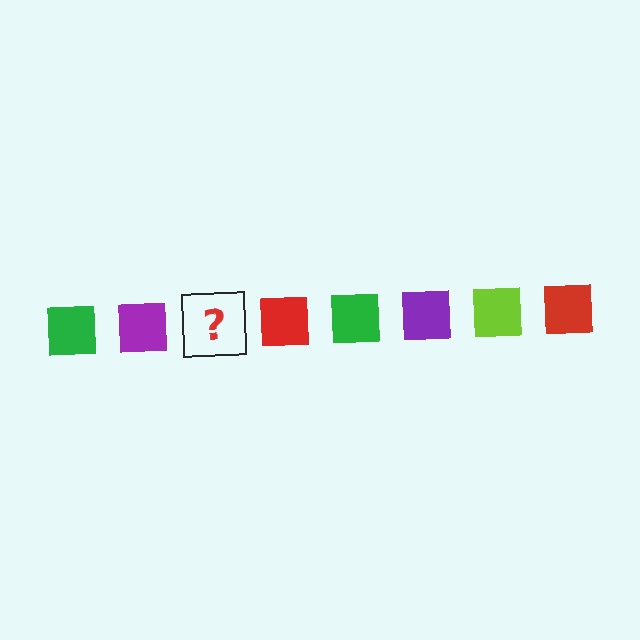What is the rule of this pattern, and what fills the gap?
The rule is that the pattern cycles through green, purple, lime, red squares. The gap should be filled with a lime square.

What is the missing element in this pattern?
The missing element is a lime square.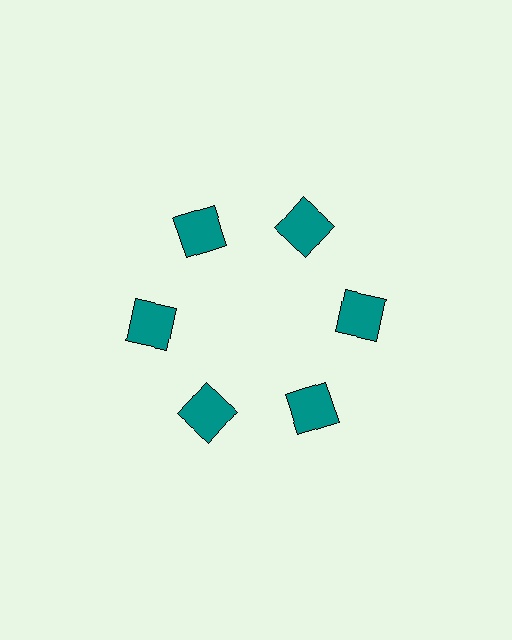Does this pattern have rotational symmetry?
Yes, this pattern has 6-fold rotational symmetry. It looks the same after rotating 60 degrees around the center.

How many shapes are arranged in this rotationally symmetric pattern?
There are 6 shapes, arranged in 6 groups of 1.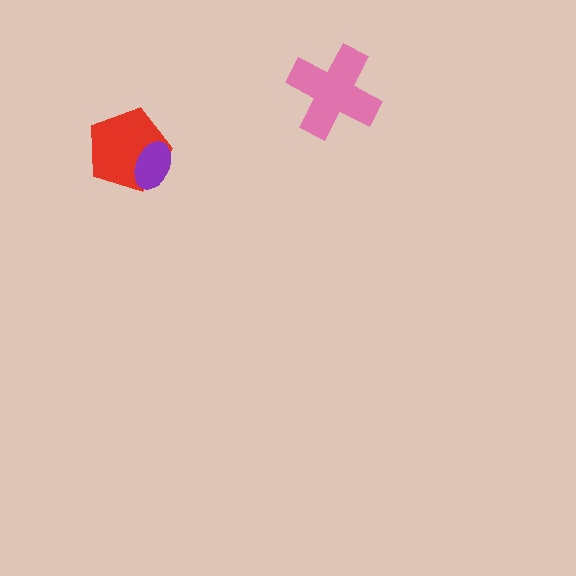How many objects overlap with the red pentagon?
1 object overlaps with the red pentagon.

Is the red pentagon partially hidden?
Yes, it is partially covered by another shape.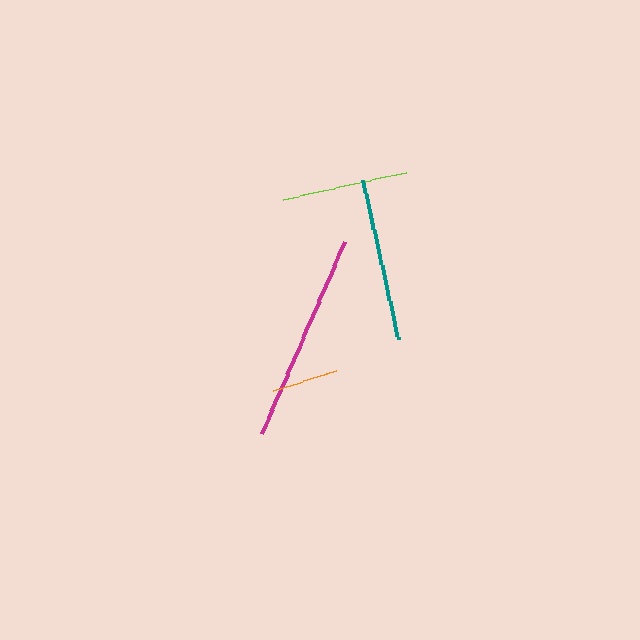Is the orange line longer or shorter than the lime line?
The lime line is longer than the orange line.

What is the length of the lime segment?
The lime segment is approximately 126 pixels long.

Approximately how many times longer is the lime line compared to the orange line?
The lime line is approximately 1.9 times the length of the orange line.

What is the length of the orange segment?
The orange segment is approximately 67 pixels long.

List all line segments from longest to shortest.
From longest to shortest: magenta, teal, lime, orange.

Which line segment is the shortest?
The orange line is the shortest at approximately 67 pixels.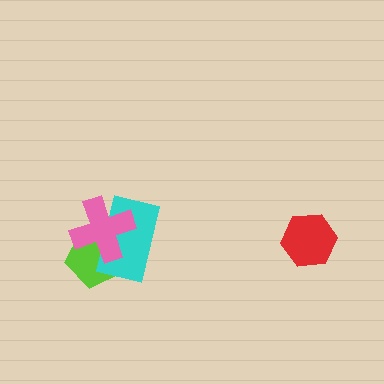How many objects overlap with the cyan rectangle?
2 objects overlap with the cyan rectangle.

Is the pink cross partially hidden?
No, no other shape covers it.